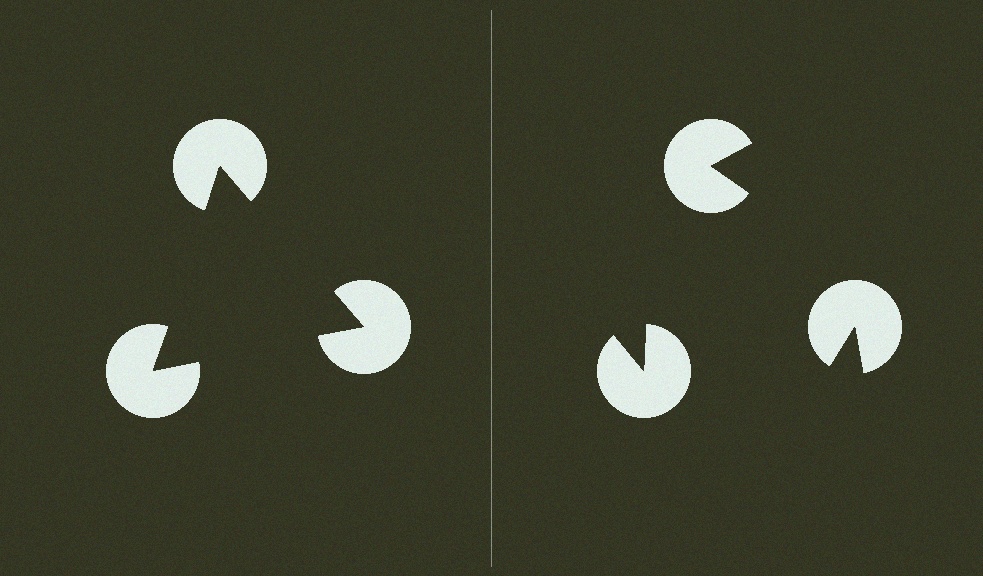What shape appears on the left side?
An illusory triangle.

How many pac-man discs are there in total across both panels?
6 — 3 on each side.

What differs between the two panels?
The pac-man discs are positioned identically on both sides; only the wedge orientations differ. On the left they align to a triangle; on the right they are misaligned.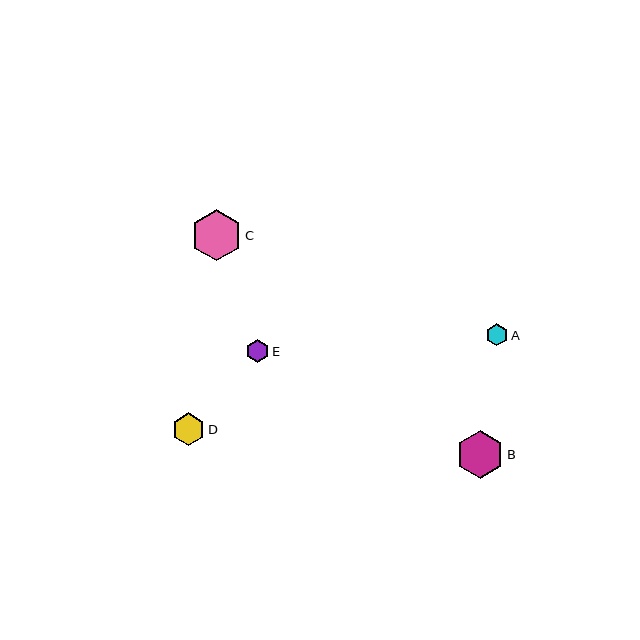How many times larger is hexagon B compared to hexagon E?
Hexagon B is approximately 2.1 times the size of hexagon E.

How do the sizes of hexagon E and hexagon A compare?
Hexagon E and hexagon A are approximately the same size.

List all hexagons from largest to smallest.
From largest to smallest: C, B, D, E, A.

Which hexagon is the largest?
Hexagon C is the largest with a size of approximately 51 pixels.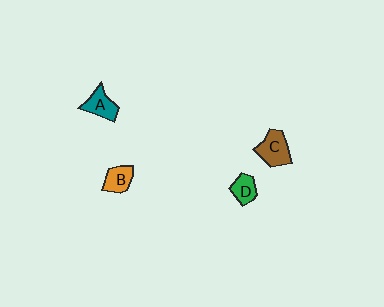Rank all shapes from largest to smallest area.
From largest to smallest: C (brown), A (teal), B (orange), D (green).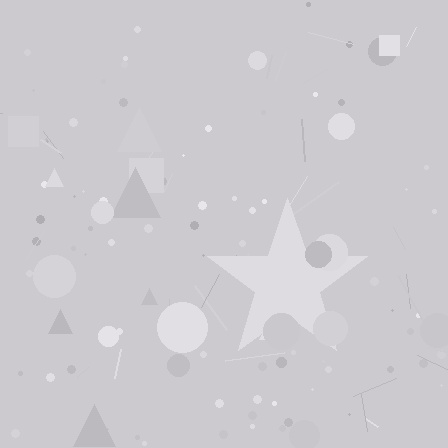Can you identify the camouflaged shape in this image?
The camouflaged shape is a star.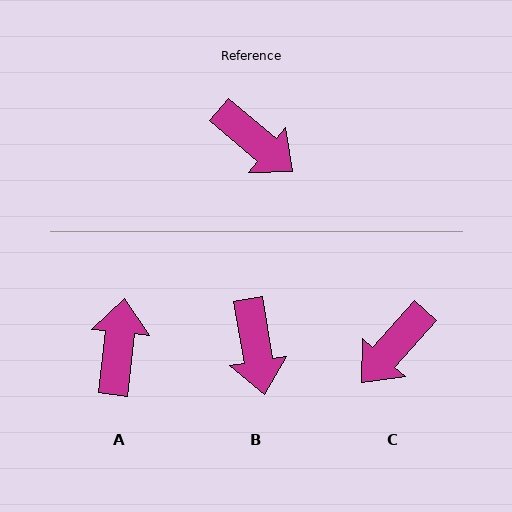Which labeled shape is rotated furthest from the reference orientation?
A, about 124 degrees away.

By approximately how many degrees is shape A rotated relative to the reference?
Approximately 124 degrees counter-clockwise.